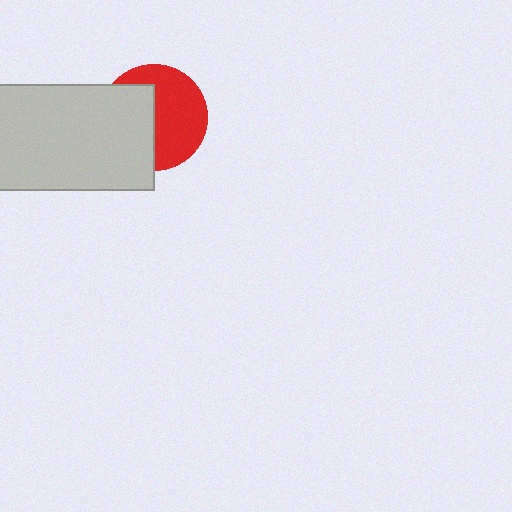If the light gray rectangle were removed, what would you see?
You would see the complete red circle.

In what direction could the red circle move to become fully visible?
The red circle could move right. That would shift it out from behind the light gray rectangle entirely.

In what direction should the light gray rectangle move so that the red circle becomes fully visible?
The light gray rectangle should move left. That is the shortest direction to clear the overlap and leave the red circle fully visible.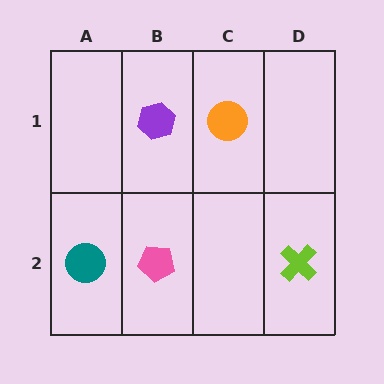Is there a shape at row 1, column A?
No, that cell is empty.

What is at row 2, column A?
A teal circle.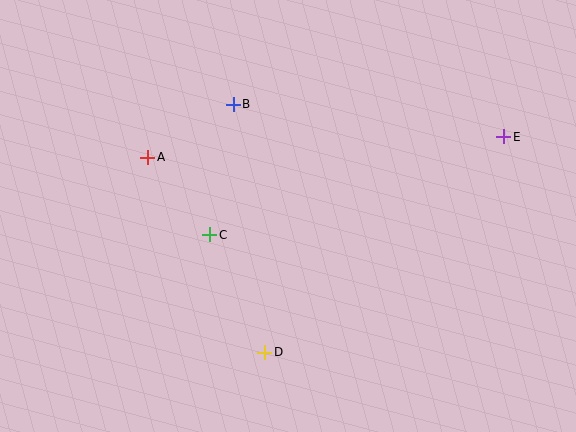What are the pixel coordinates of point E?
Point E is at (504, 137).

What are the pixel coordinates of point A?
Point A is at (148, 157).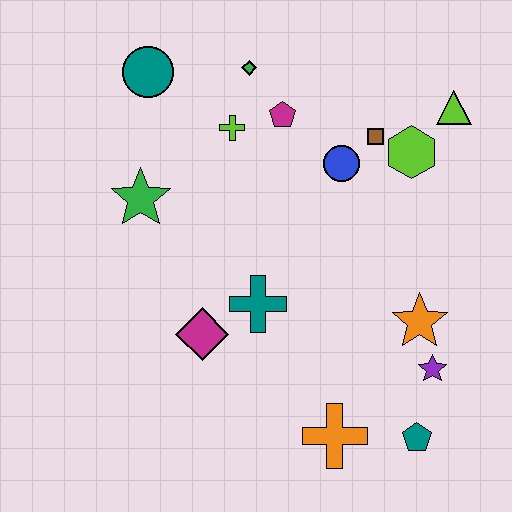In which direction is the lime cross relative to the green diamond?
The lime cross is below the green diamond.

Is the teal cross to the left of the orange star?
Yes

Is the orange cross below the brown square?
Yes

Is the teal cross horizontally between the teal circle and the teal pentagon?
Yes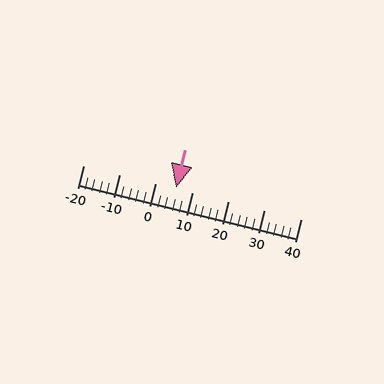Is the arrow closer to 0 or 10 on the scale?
The arrow is closer to 10.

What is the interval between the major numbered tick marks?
The major tick marks are spaced 10 units apart.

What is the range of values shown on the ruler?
The ruler shows values from -20 to 40.